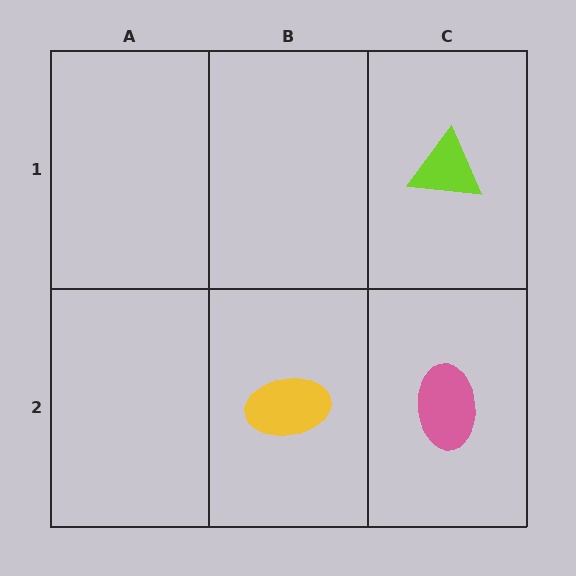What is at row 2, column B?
A yellow ellipse.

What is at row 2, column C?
A pink ellipse.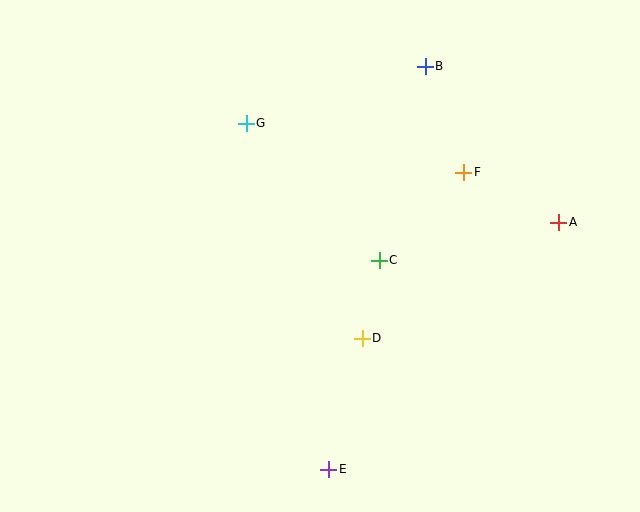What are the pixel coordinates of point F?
Point F is at (464, 172).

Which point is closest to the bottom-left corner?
Point E is closest to the bottom-left corner.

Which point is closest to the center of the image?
Point C at (379, 260) is closest to the center.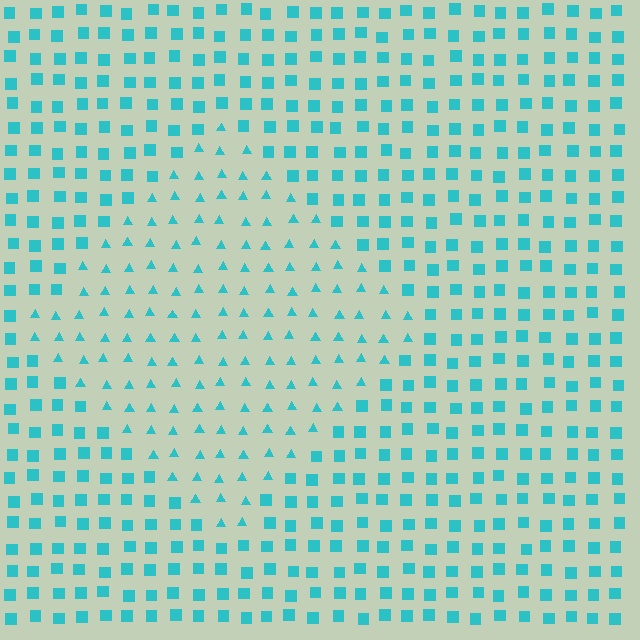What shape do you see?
I see a diamond.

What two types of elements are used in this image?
The image uses triangles inside the diamond region and squares outside it.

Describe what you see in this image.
The image is filled with small cyan elements arranged in a uniform grid. A diamond-shaped region contains triangles, while the surrounding area contains squares. The boundary is defined purely by the change in element shape.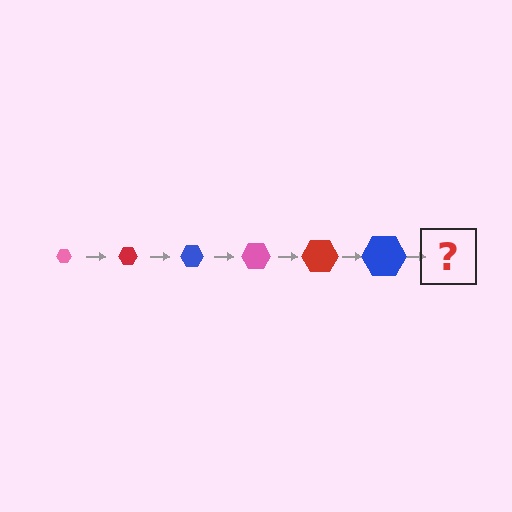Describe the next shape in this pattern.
It should be a pink hexagon, larger than the previous one.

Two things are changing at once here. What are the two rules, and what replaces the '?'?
The two rules are that the hexagon grows larger each step and the color cycles through pink, red, and blue. The '?' should be a pink hexagon, larger than the previous one.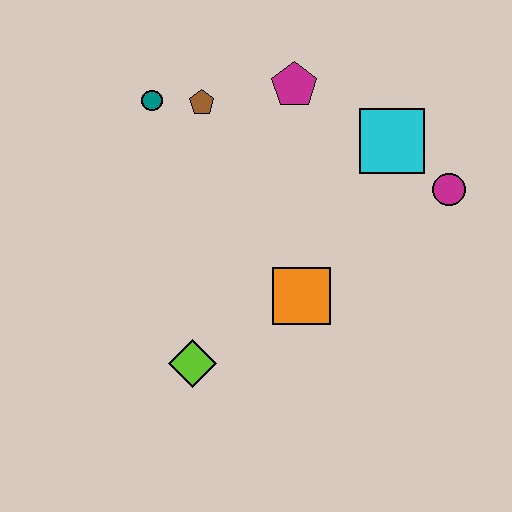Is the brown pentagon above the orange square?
Yes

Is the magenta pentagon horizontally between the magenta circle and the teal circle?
Yes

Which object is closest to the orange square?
The lime diamond is closest to the orange square.